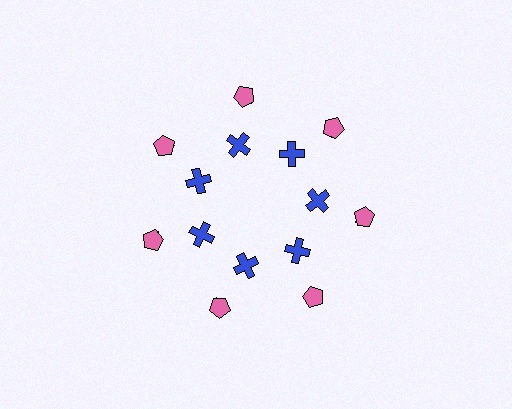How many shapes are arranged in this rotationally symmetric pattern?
There are 21 shapes, arranged in 7 groups of 3.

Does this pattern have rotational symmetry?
Yes, this pattern has 7-fold rotational symmetry. It looks the same after rotating 51 degrees around the center.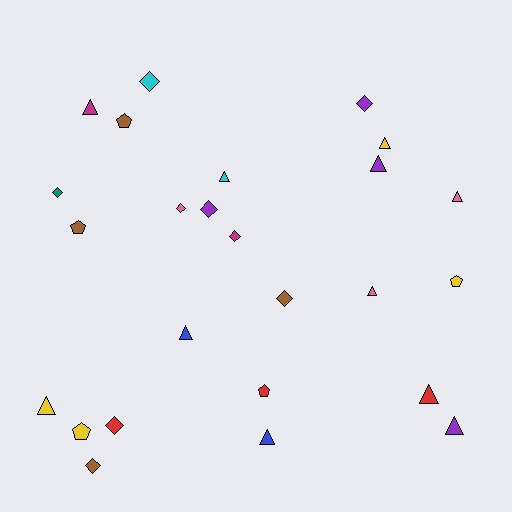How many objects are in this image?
There are 25 objects.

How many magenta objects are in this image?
There are 2 magenta objects.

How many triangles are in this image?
There are 11 triangles.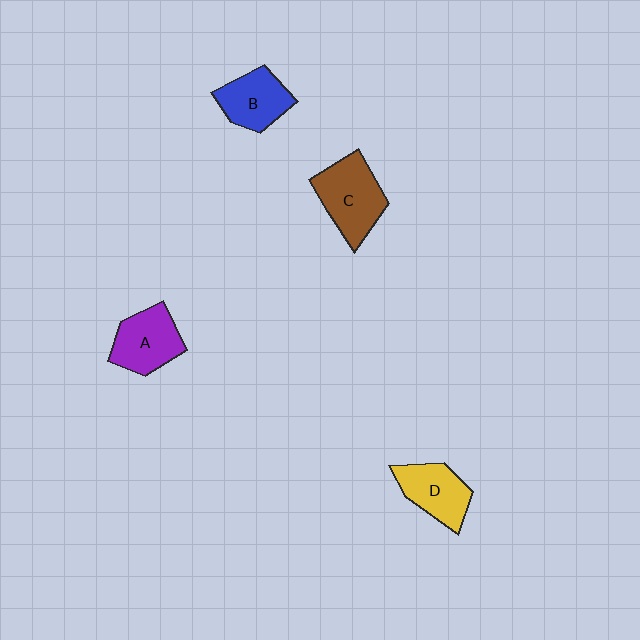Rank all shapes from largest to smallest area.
From largest to smallest: C (brown), A (purple), D (yellow), B (blue).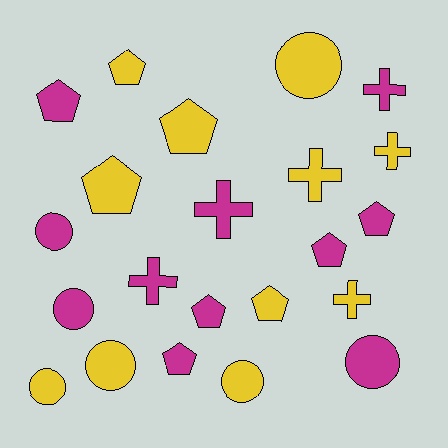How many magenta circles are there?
There are 3 magenta circles.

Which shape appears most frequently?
Pentagon, with 9 objects.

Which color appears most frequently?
Magenta, with 11 objects.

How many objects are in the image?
There are 22 objects.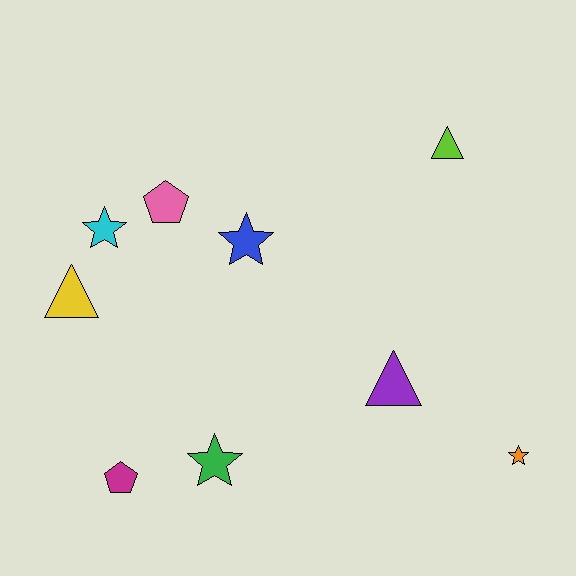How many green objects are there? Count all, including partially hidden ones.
There is 1 green object.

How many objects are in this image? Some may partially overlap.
There are 9 objects.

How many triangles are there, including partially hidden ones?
There are 3 triangles.